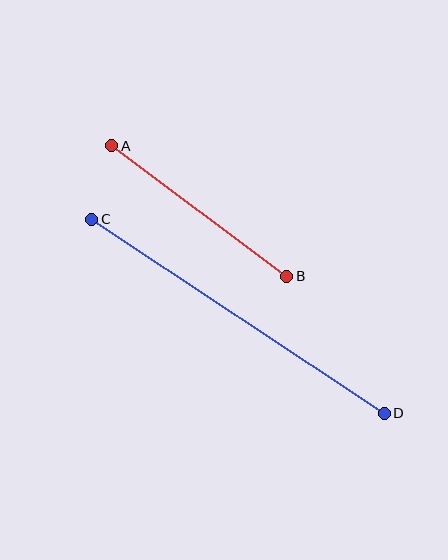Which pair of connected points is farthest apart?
Points C and D are farthest apart.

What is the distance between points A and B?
The distance is approximately 218 pixels.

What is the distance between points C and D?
The distance is approximately 351 pixels.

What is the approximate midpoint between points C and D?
The midpoint is at approximately (238, 316) pixels.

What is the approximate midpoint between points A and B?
The midpoint is at approximately (199, 211) pixels.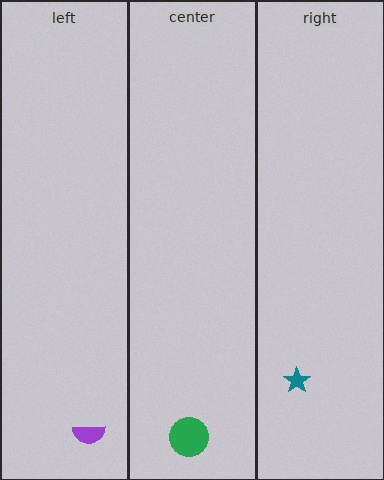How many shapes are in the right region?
1.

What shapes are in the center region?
The green circle.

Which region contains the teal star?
The right region.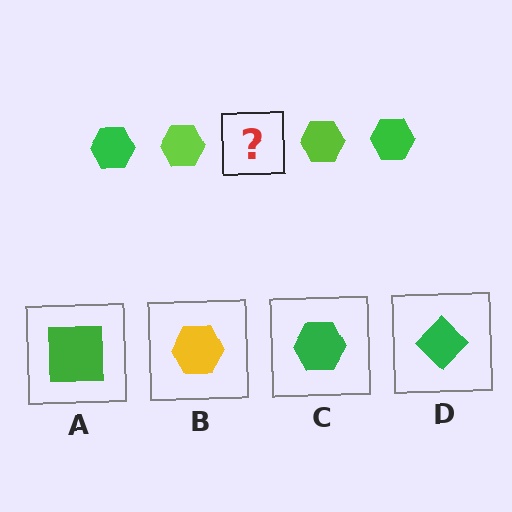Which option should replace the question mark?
Option C.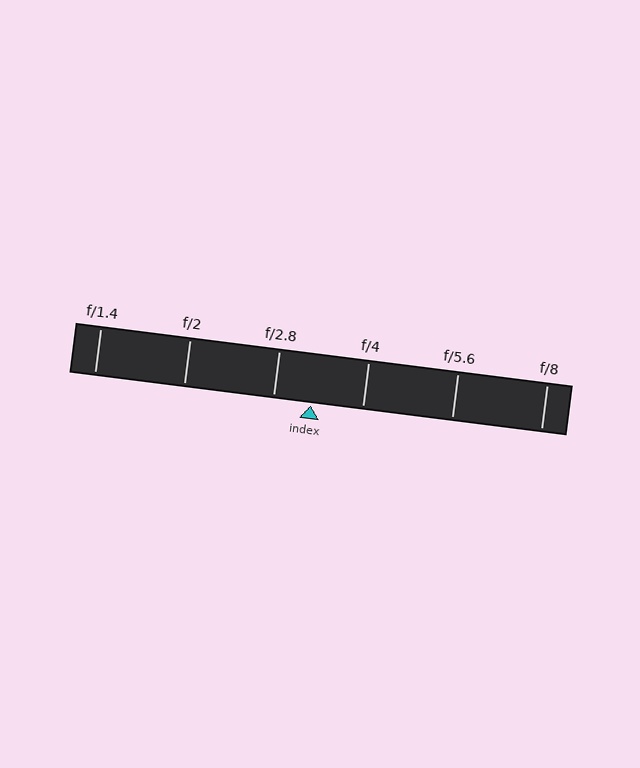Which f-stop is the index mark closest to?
The index mark is closest to f/2.8.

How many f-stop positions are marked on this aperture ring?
There are 6 f-stop positions marked.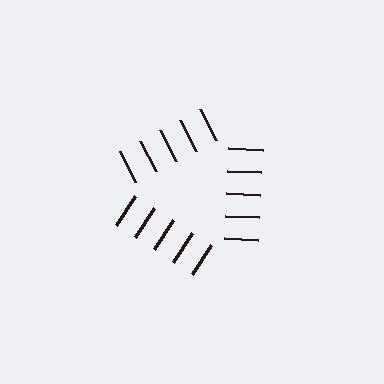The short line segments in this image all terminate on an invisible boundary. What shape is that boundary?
An illusory triangle — the line segments terminate on its edges but no continuous stroke is drawn.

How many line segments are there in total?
15 — 5 along each of the 3 edges.